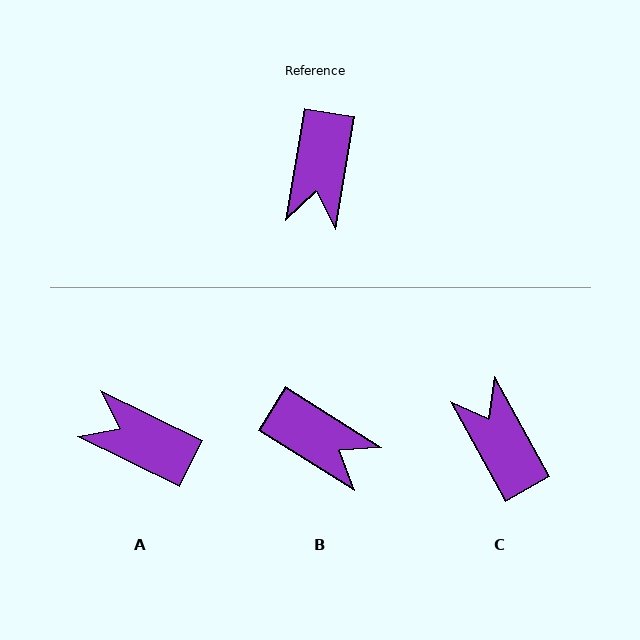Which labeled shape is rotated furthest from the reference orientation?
C, about 142 degrees away.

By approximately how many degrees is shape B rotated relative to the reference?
Approximately 67 degrees counter-clockwise.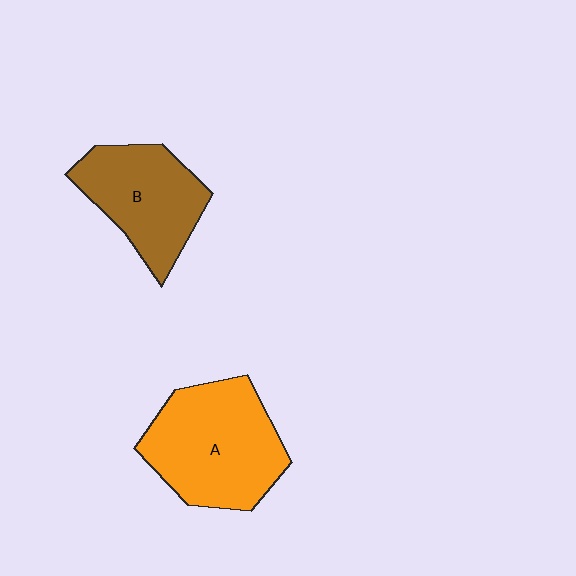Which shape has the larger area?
Shape A (orange).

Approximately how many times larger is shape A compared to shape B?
Approximately 1.3 times.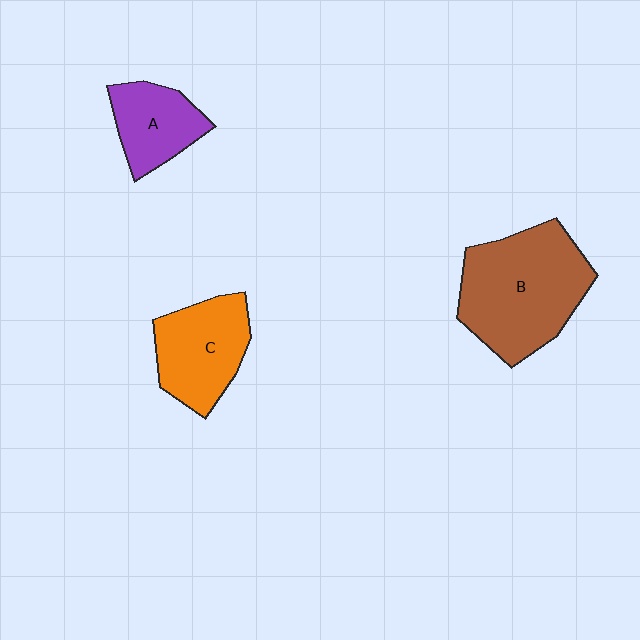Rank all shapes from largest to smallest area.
From largest to smallest: B (brown), C (orange), A (purple).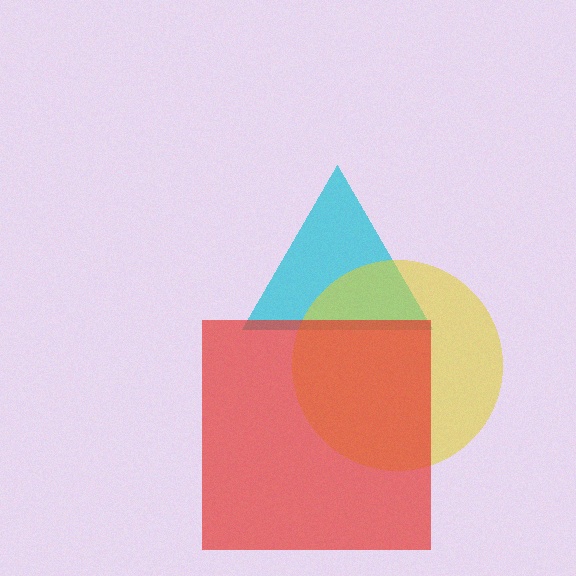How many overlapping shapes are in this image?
There are 3 overlapping shapes in the image.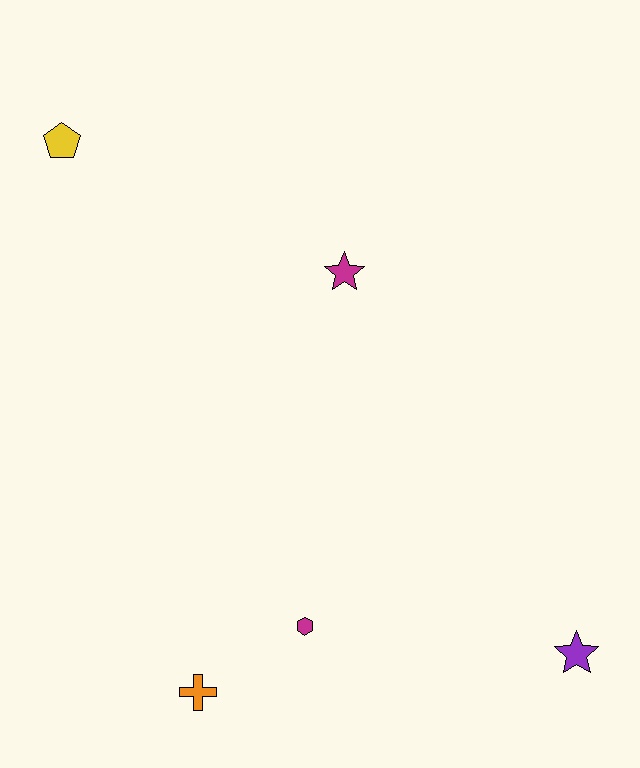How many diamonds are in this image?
There are no diamonds.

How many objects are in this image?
There are 5 objects.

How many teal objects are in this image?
There are no teal objects.